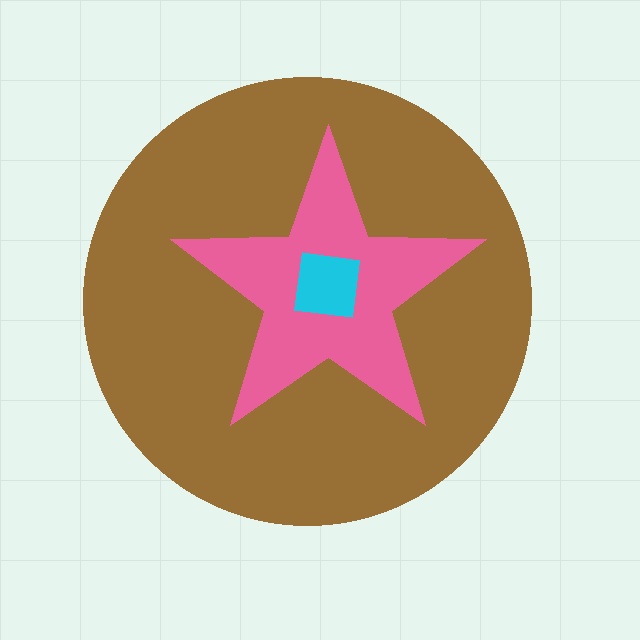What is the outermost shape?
The brown circle.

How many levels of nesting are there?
3.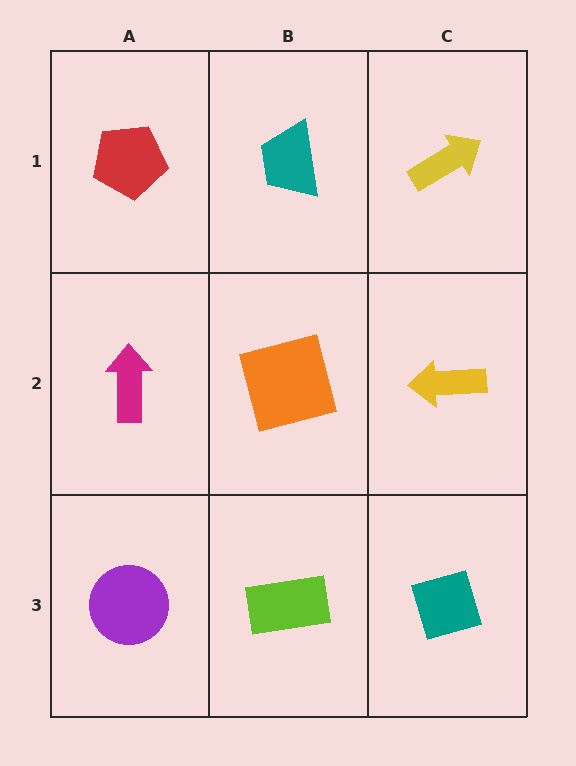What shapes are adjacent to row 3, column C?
A yellow arrow (row 2, column C), a lime rectangle (row 3, column B).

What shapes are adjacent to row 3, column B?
An orange square (row 2, column B), a purple circle (row 3, column A), a teal diamond (row 3, column C).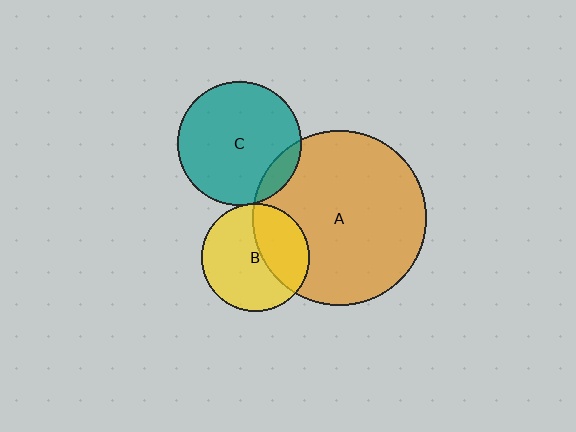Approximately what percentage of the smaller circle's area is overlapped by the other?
Approximately 5%.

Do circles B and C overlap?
Yes.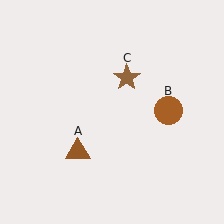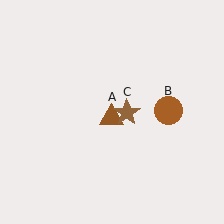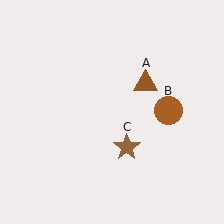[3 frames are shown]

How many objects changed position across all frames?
2 objects changed position: brown triangle (object A), brown star (object C).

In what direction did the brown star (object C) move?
The brown star (object C) moved down.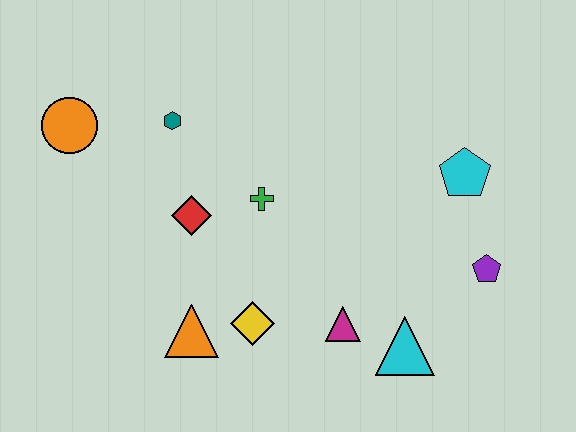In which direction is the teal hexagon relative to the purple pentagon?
The teal hexagon is to the left of the purple pentagon.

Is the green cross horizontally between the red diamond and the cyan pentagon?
Yes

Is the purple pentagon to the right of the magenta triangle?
Yes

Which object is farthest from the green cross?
The purple pentagon is farthest from the green cross.